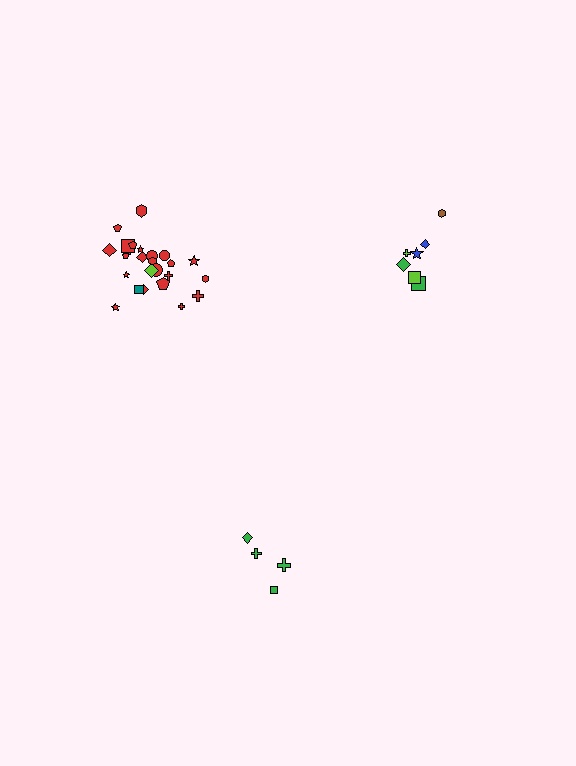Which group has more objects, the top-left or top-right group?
The top-left group.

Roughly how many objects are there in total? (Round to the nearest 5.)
Roughly 35 objects in total.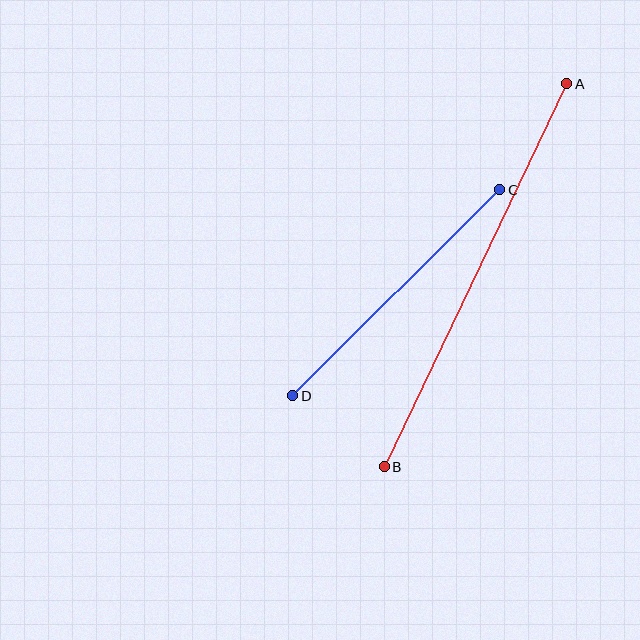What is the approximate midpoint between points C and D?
The midpoint is at approximately (396, 293) pixels.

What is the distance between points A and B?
The distance is approximately 424 pixels.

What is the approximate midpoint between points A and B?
The midpoint is at approximately (476, 275) pixels.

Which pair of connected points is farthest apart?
Points A and B are farthest apart.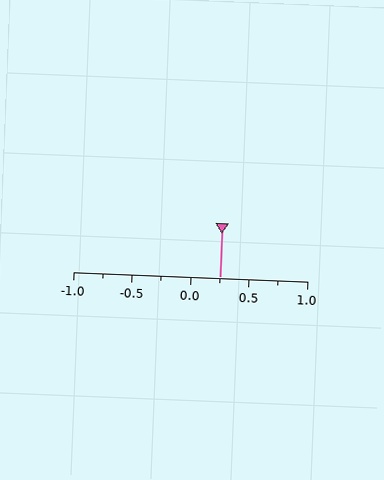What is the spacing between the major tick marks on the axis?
The major ticks are spaced 0.5 apart.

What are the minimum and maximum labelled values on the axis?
The axis runs from -1.0 to 1.0.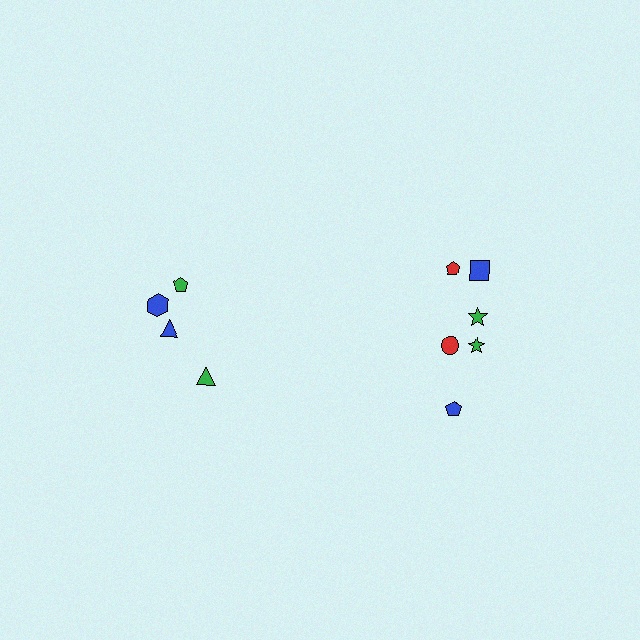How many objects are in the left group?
There are 4 objects.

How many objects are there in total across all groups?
There are 10 objects.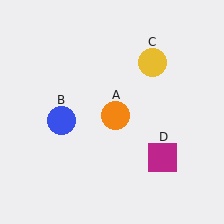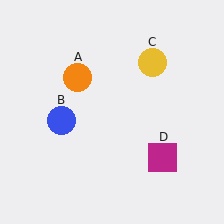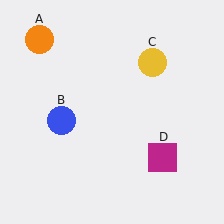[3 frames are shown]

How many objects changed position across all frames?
1 object changed position: orange circle (object A).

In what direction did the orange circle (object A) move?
The orange circle (object A) moved up and to the left.